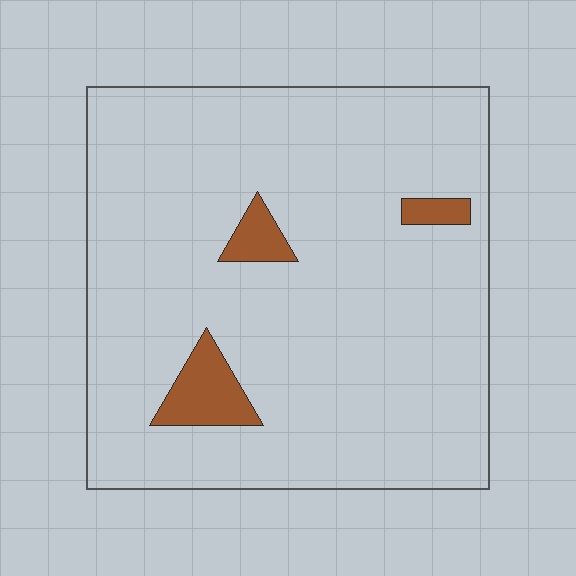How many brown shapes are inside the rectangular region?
3.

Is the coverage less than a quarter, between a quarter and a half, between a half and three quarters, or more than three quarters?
Less than a quarter.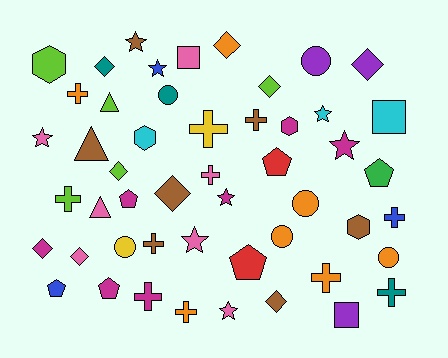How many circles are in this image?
There are 6 circles.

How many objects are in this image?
There are 50 objects.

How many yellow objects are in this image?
There are 2 yellow objects.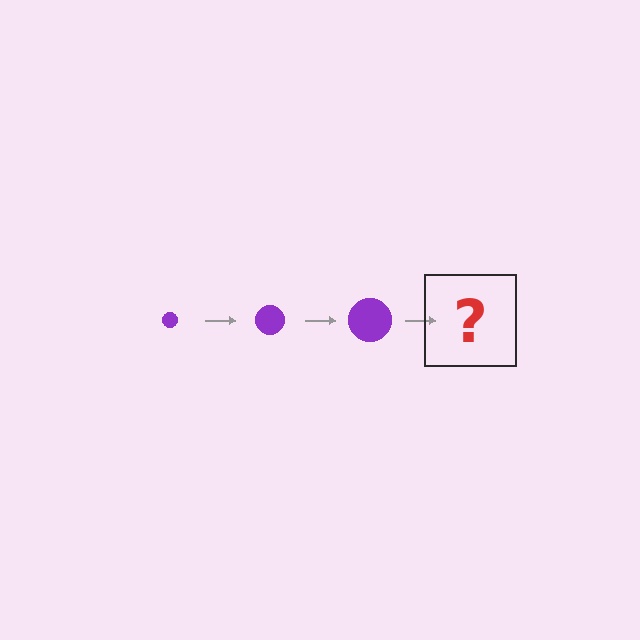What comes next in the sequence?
The next element should be a purple circle, larger than the previous one.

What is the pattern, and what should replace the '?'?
The pattern is that the circle gets progressively larger each step. The '?' should be a purple circle, larger than the previous one.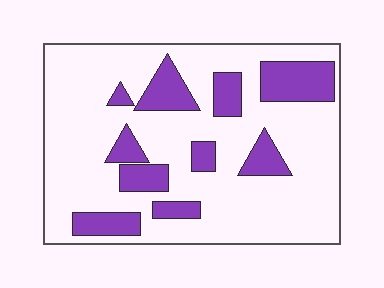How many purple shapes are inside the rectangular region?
10.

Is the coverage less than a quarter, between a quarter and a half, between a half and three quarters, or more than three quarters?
Less than a quarter.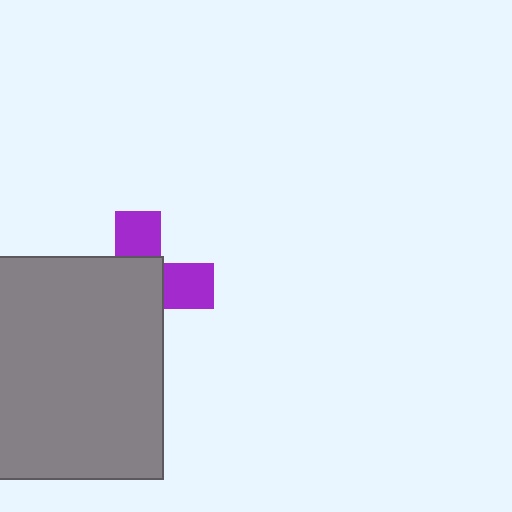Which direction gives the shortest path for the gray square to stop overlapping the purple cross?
Moving toward the lower-left gives the shortest separation.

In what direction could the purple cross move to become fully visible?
The purple cross could move toward the upper-right. That would shift it out from behind the gray square entirely.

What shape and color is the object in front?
The object in front is a gray square.